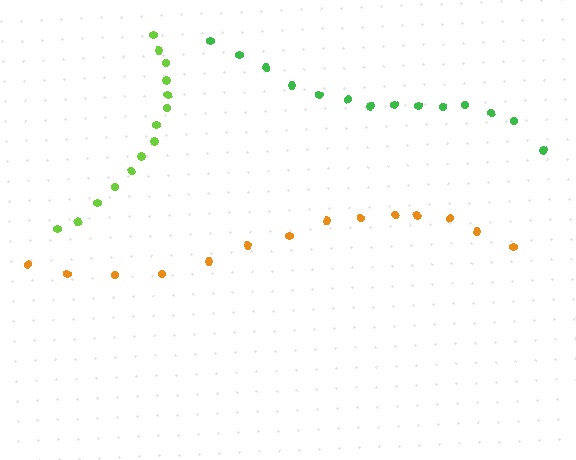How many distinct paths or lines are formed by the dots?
There are 3 distinct paths.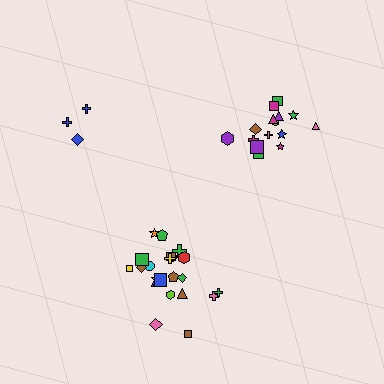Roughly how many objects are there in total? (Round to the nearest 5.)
Roughly 40 objects in total.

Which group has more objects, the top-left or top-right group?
The top-right group.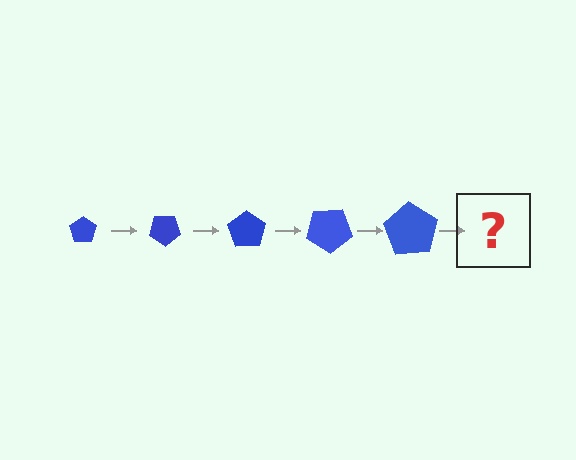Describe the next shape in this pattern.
It should be a pentagon, larger than the previous one and rotated 175 degrees from the start.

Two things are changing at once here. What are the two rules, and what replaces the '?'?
The two rules are that the pentagon grows larger each step and it rotates 35 degrees each step. The '?' should be a pentagon, larger than the previous one and rotated 175 degrees from the start.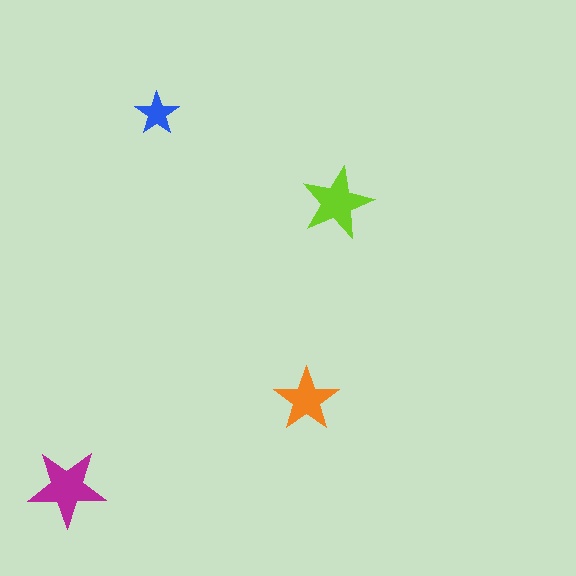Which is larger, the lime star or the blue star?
The lime one.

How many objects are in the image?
There are 4 objects in the image.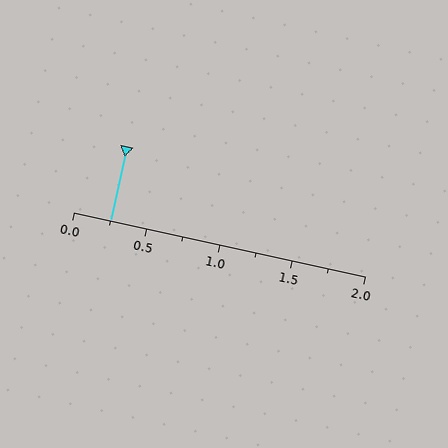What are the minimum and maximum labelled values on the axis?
The axis runs from 0.0 to 2.0.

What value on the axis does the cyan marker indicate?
The marker indicates approximately 0.25.